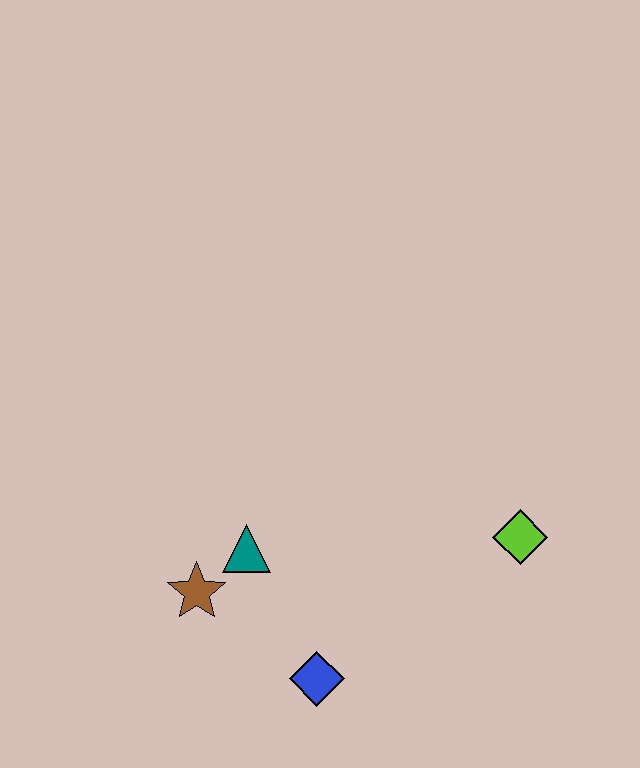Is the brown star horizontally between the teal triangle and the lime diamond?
No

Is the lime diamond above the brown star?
Yes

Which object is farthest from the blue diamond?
The lime diamond is farthest from the blue diamond.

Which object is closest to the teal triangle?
The brown star is closest to the teal triangle.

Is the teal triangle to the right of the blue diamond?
No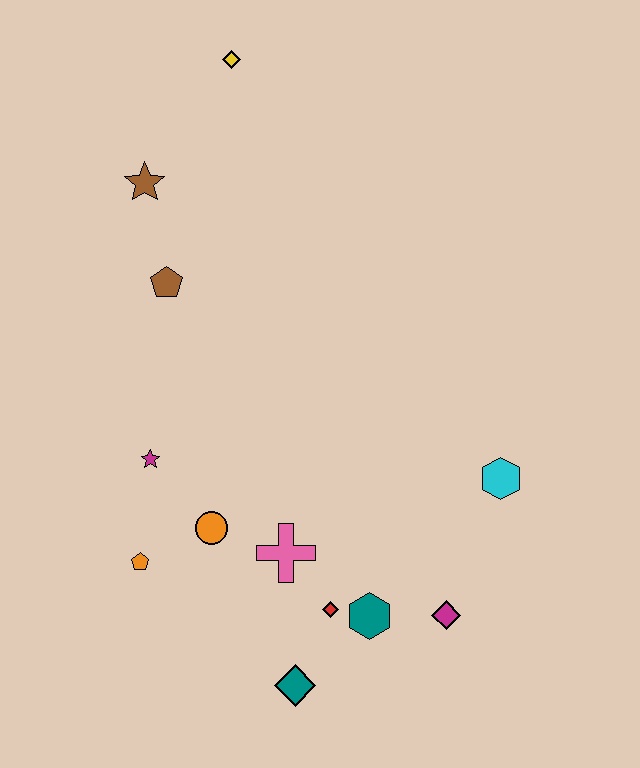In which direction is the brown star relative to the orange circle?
The brown star is above the orange circle.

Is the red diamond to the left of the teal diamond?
No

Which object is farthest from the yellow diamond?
The teal diamond is farthest from the yellow diamond.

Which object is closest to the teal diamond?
The red diamond is closest to the teal diamond.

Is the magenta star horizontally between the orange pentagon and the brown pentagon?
Yes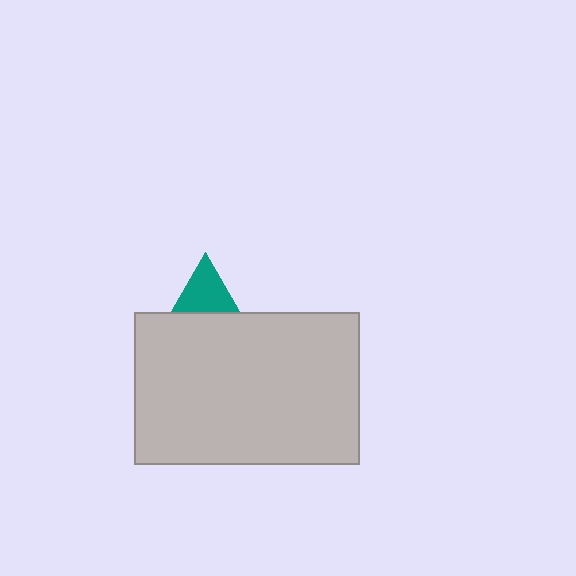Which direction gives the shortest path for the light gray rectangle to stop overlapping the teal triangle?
Moving down gives the shortest separation.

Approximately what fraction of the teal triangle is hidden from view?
Roughly 68% of the teal triangle is hidden behind the light gray rectangle.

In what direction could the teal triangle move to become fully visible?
The teal triangle could move up. That would shift it out from behind the light gray rectangle entirely.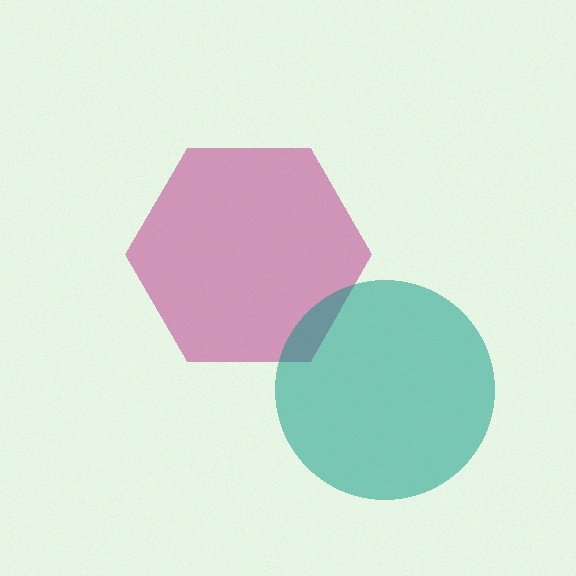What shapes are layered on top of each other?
The layered shapes are: a magenta hexagon, a teal circle.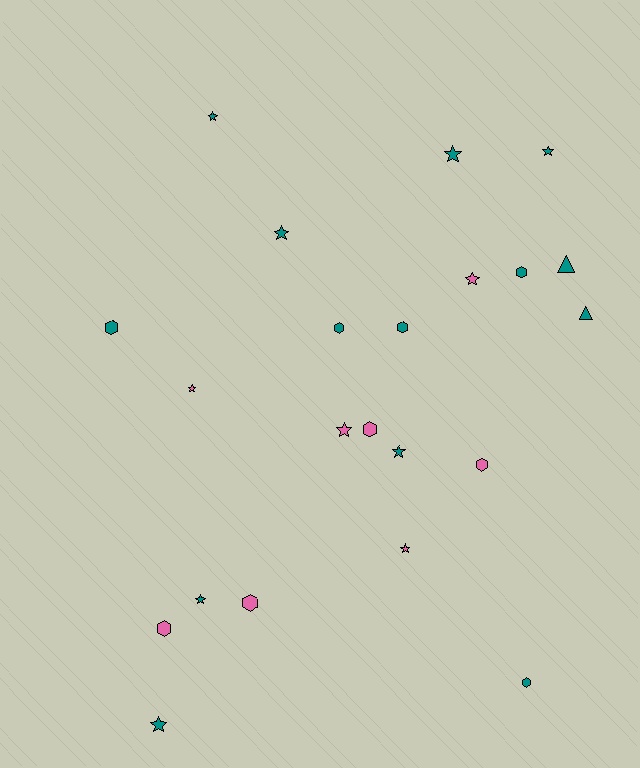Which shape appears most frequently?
Star, with 11 objects.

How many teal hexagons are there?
There are 5 teal hexagons.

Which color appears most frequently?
Teal, with 14 objects.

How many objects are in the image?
There are 22 objects.